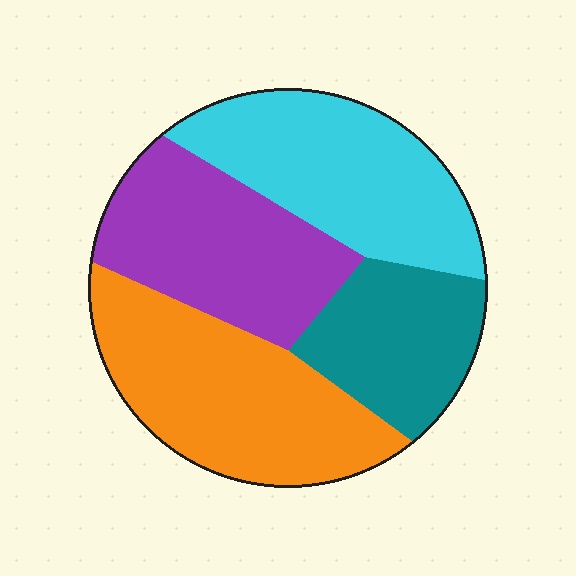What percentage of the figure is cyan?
Cyan covers 27% of the figure.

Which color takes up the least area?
Teal, at roughly 20%.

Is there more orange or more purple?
Orange.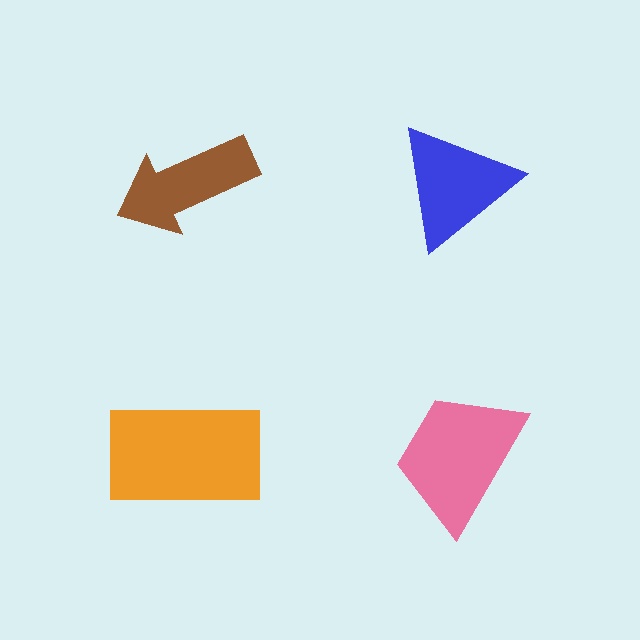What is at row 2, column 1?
An orange rectangle.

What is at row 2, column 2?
A pink trapezoid.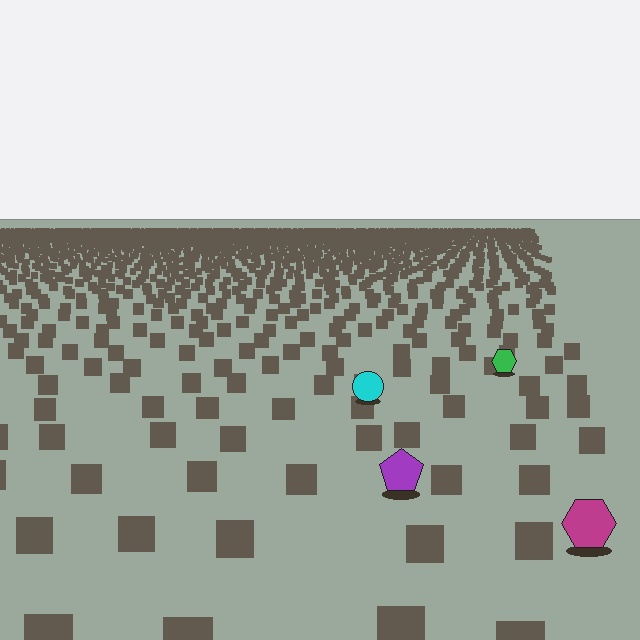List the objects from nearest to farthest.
From nearest to farthest: the magenta hexagon, the purple pentagon, the cyan circle, the green hexagon.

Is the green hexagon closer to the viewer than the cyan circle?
No. The cyan circle is closer — you can tell from the texture gradient: the ground texture is coarser near it.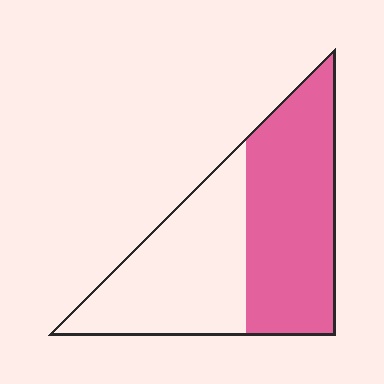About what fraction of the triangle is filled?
About one half (1/2).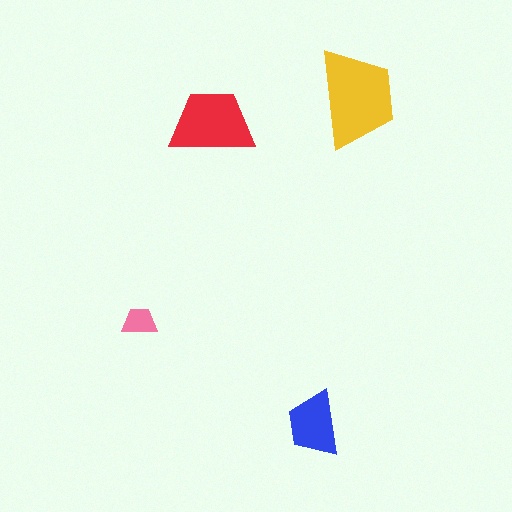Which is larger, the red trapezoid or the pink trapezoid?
The red one.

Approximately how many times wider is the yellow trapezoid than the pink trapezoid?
About 3 times wider.